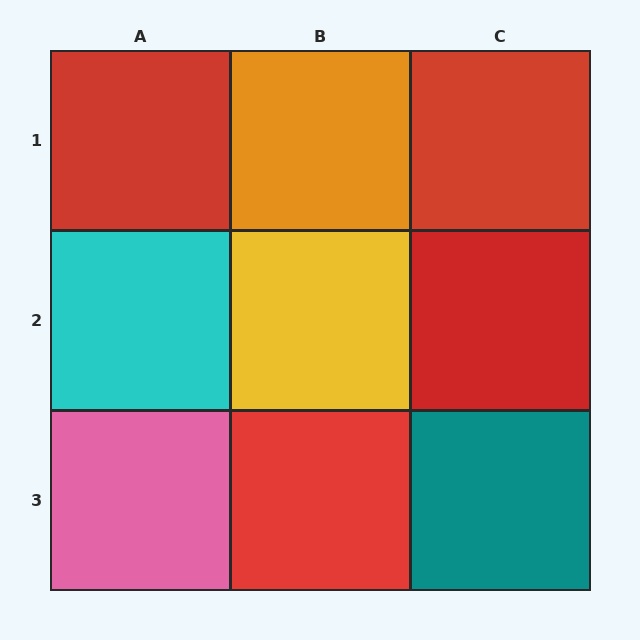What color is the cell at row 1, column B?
Orange.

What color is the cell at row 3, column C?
Teal.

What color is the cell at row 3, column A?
Pink.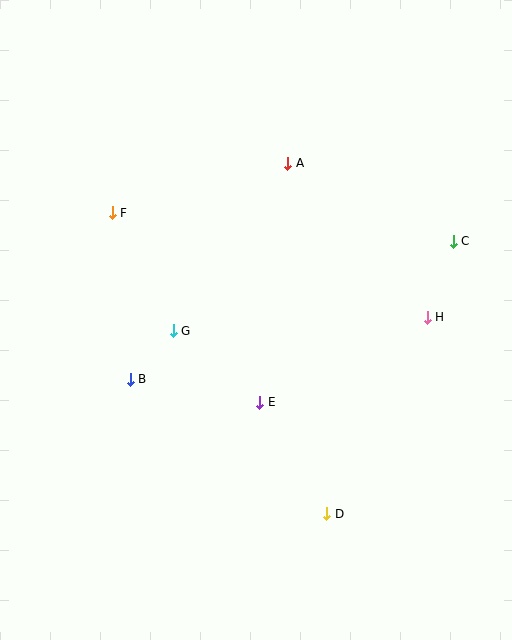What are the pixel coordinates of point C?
Point C is at (453, 241).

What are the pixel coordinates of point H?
Point H is at (427, 317).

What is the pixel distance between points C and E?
The distance between C and E is 252 pixels.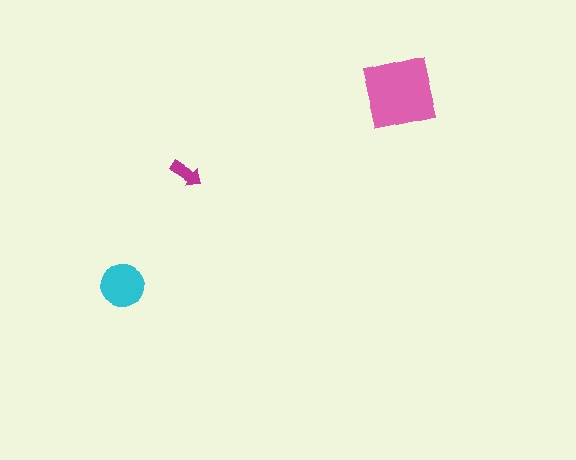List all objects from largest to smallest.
The pink square, the cyan circle, the magenta arrow.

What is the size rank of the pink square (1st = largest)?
1st.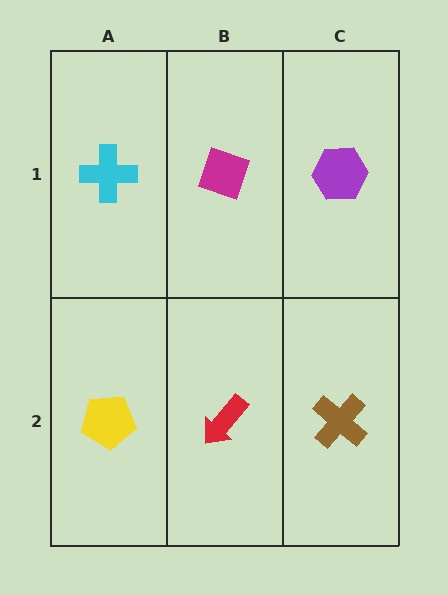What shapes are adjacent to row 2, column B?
A magenta diamond (row 1, column B), a yellow pentagon (row 2, column A), a brown cross (row 2, column C).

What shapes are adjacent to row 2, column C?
A purple hexagon (row 1, column C), a red arrow (row 2, column B).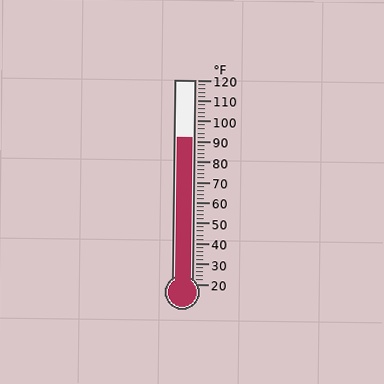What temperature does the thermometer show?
The thermometer shows approximately 92°F.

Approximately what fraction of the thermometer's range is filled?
The thermometer is filled to approximately 70% of its range.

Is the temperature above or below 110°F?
The temperature is below 110°F.